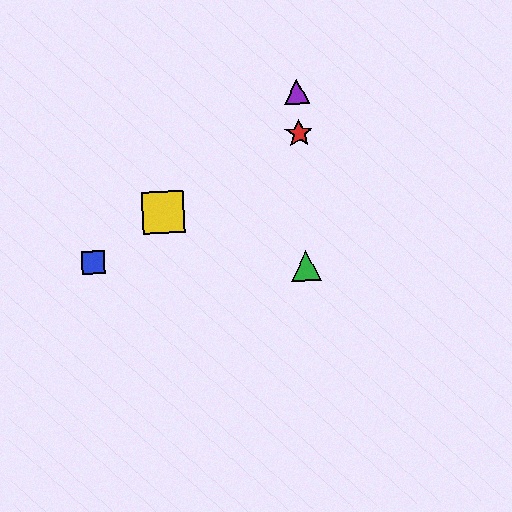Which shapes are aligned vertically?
The red star, the green triangle, the purple triangle are aligned vertically.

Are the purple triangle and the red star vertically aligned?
Yes, both are at x≈297.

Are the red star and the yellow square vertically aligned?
No, the red star is at x≈299 and the yellow square is at x≈163.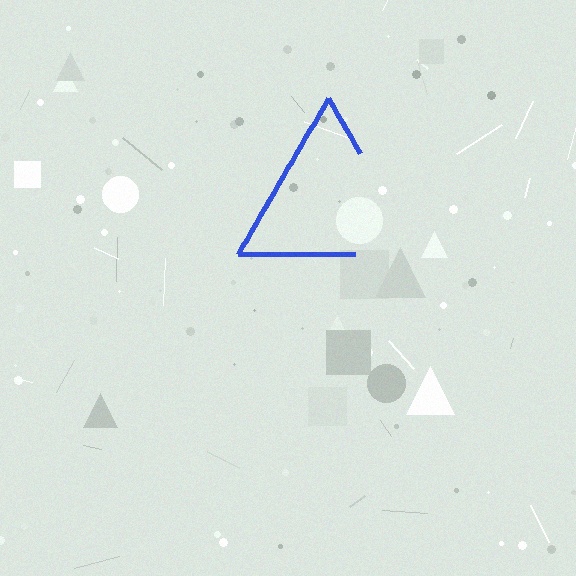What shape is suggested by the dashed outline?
The dashed outline suggests a triangle.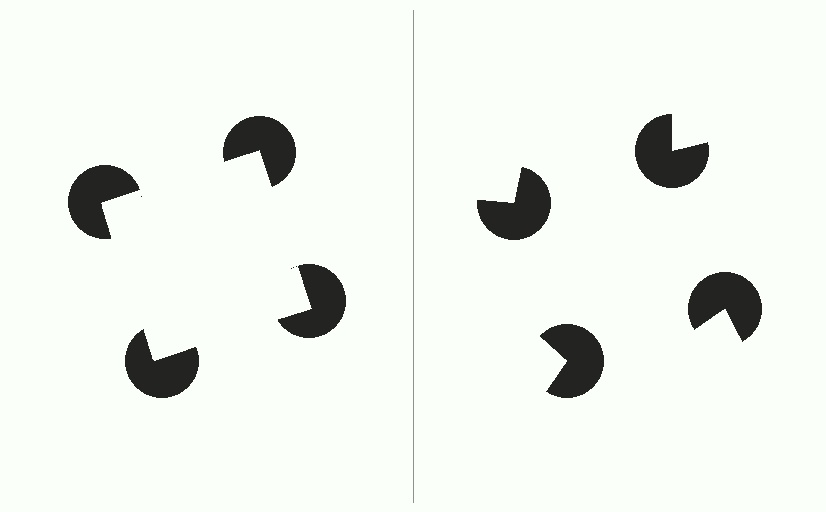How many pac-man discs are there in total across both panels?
8 — 4 on each side.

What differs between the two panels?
The pac-man discs are positioned identically on both sides; only the wedge orientations differ. On the left they align to a square; on the right they are misaligned.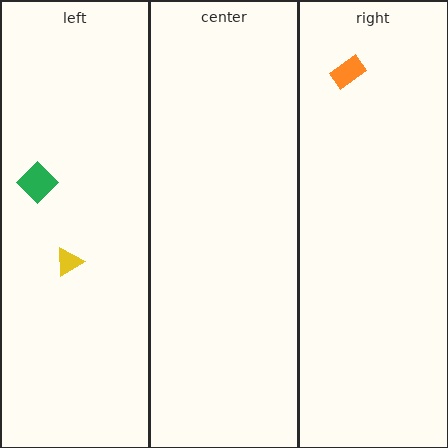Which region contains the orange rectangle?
The right region.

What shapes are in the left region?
The green diamond, the yellow triangle.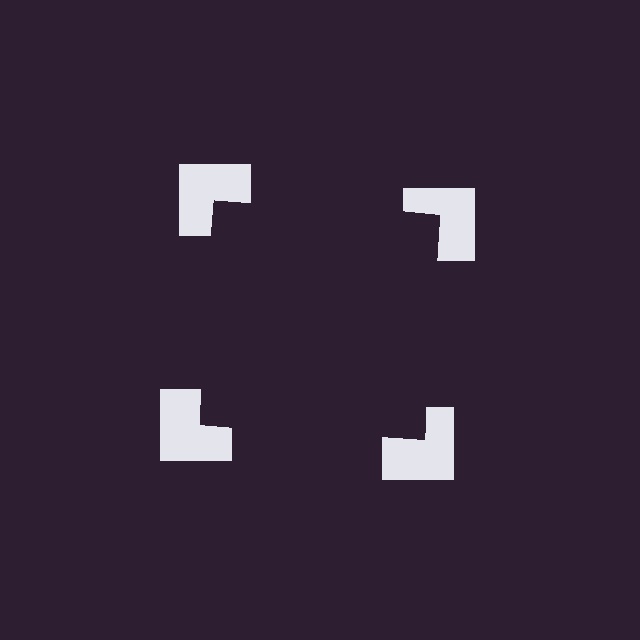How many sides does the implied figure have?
4 sides.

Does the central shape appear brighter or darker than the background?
It typically appears slightly darker than the background, even though no actual brightness change is drawn.